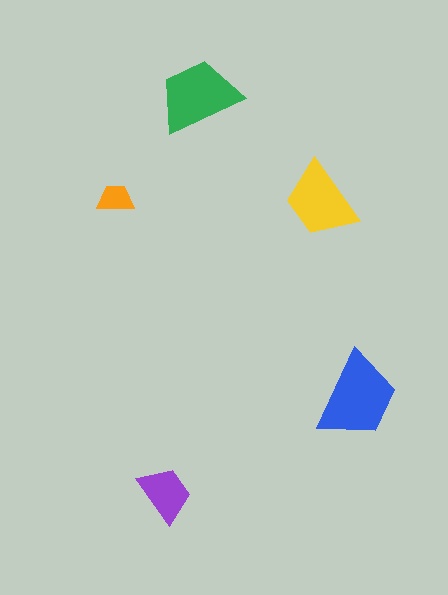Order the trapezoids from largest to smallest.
the blue one, the green one, the yellow one, the purple one, the orange one.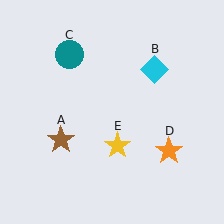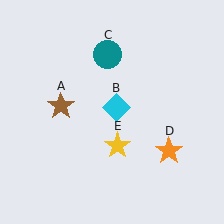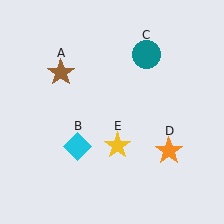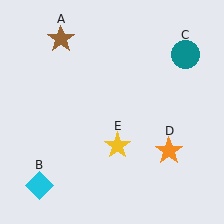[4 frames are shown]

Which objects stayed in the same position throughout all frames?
Orange star (object D) and yellow star (object E) remained stationary.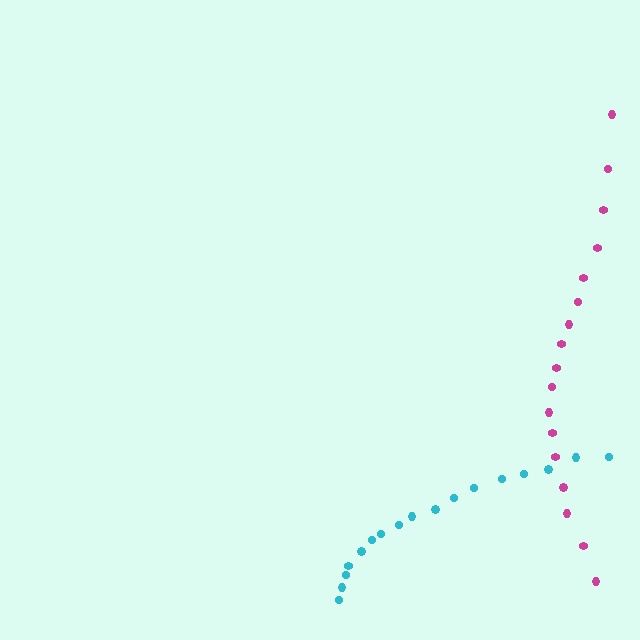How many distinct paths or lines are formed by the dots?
There are 2 distinct paths.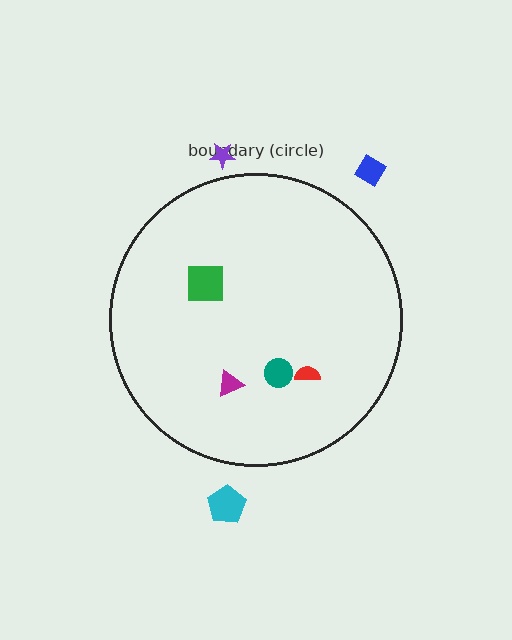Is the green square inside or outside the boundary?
Inside.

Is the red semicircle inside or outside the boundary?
Inside.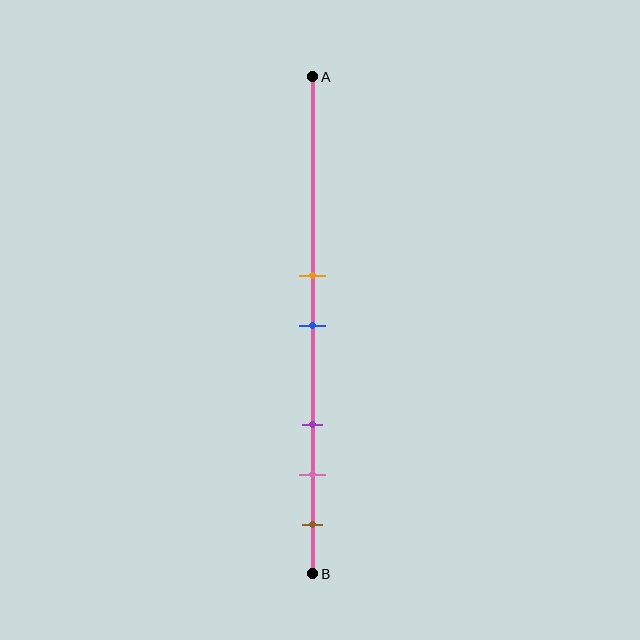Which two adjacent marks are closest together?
The orange and blue marks are the closest adjacent pair.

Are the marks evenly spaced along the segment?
No, the marks are not evenly spaced.